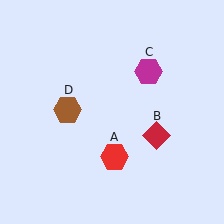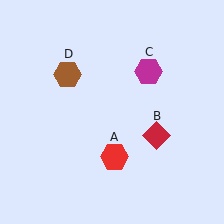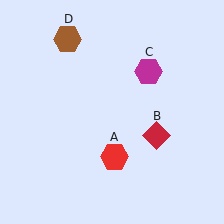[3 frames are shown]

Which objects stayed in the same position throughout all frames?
Red hexagon (object A) and red diamond (object B) and magenta hexagon (object C) remained stationary.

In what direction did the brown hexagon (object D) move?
The brown hexagon (object D) moved up.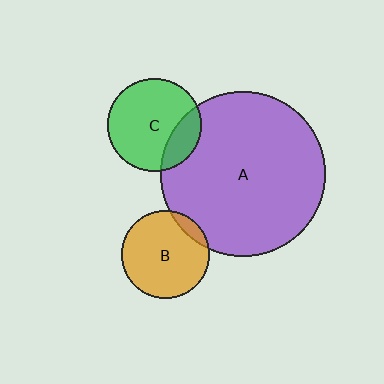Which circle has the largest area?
Circle A (purple).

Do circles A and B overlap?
Yes.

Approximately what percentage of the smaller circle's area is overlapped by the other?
Approximately 10%.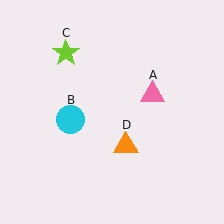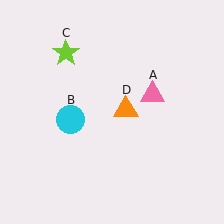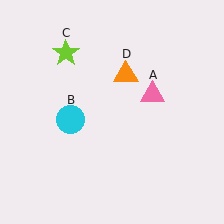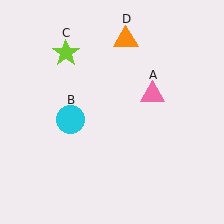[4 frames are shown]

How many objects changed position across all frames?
1 object changed position: orange triangle (object D).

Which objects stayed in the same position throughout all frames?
Pink triangle (object A) and cyan circle (object B) and lime star (object C) remained stationary.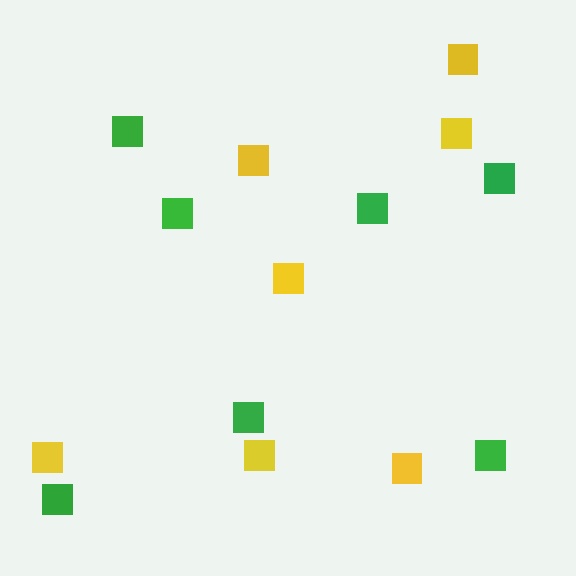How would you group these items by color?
There are 2 groups: one group of yellow squares (7) and one group of green squares (7).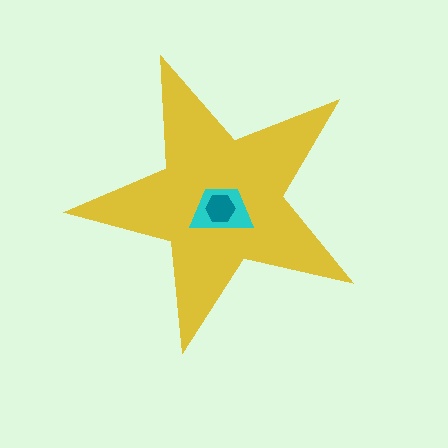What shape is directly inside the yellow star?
The cyan trapezoid.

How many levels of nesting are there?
3.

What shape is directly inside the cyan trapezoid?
The teal hexagon.